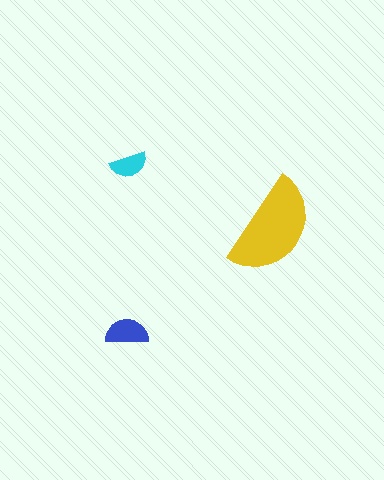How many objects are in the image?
There are 3 objects in the image.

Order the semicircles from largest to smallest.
the yellow one, the blue one, the cyan one.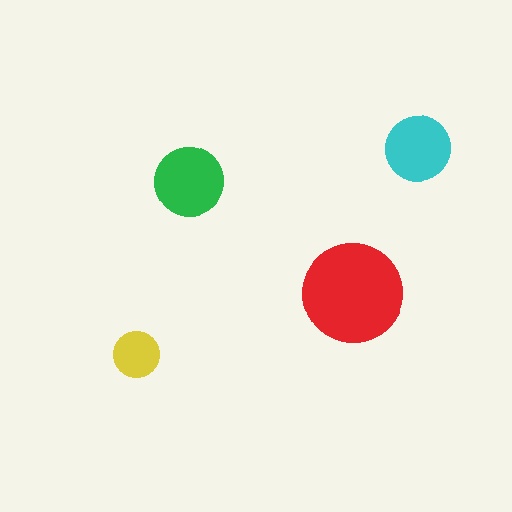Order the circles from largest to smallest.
the red one, the green one, the cyan one, the yellow one.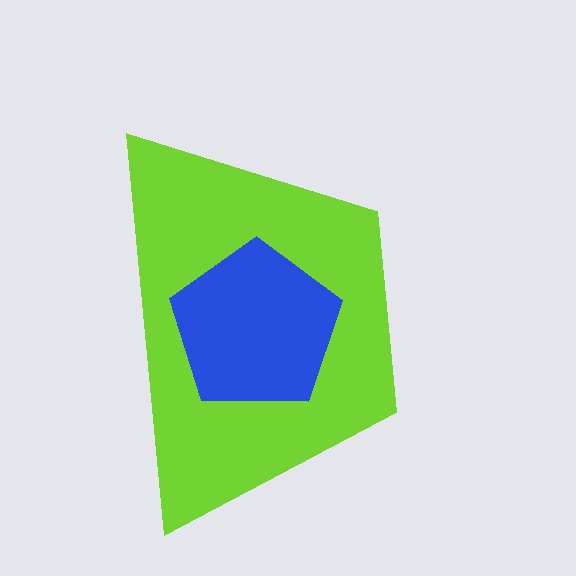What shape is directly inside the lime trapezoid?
The blue pentagon.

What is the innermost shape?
The blue pentagon.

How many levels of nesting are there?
2.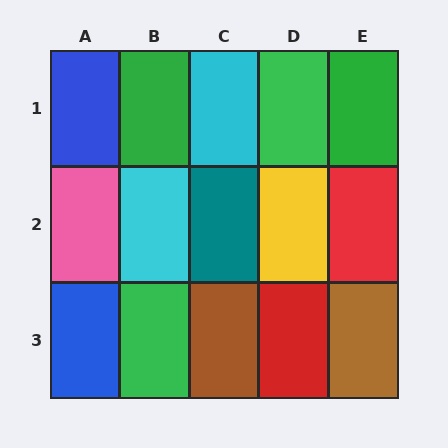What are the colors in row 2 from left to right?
Pink, cyan, teal, yellow, red.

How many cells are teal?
1 cell is teal.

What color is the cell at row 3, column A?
Blue.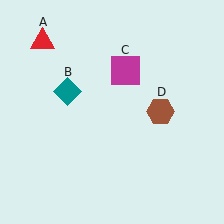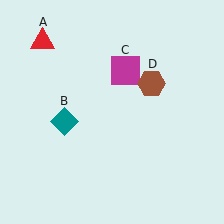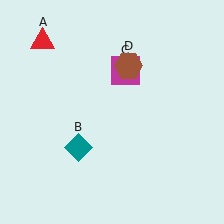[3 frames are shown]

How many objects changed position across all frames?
2 objects changed position: teal diamond (object B), brown hexagon (object D).